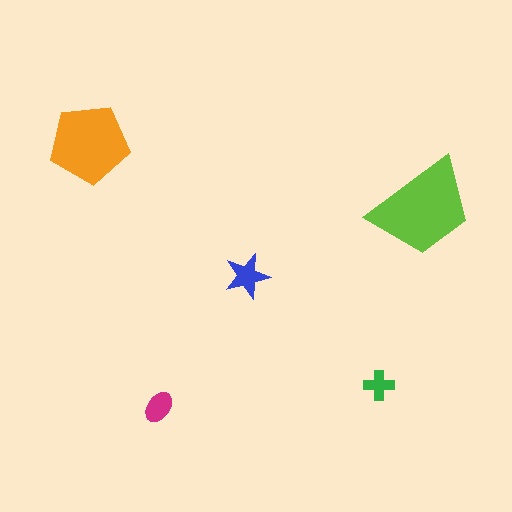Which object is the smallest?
The green cross.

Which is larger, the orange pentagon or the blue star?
The orange pentagon.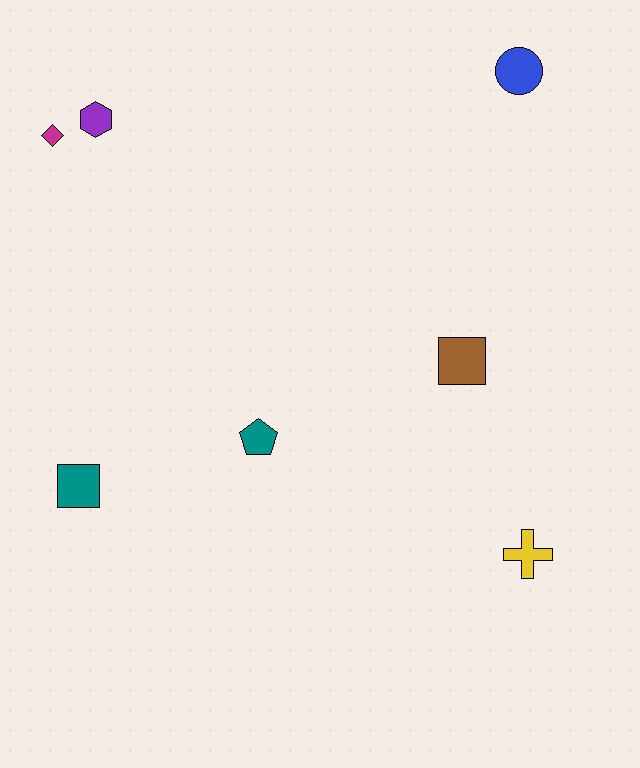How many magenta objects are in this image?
There is 1 magenta object.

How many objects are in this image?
There are 7 objects.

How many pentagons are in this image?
There is 1 pentagon.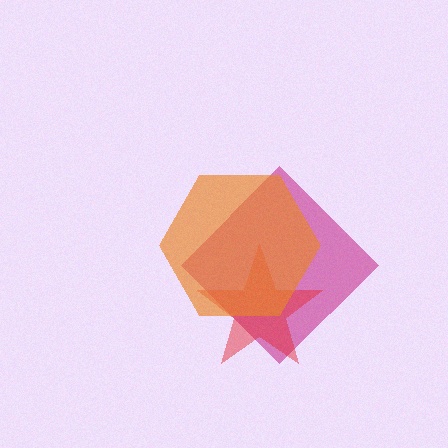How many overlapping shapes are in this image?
There are 3 overlapping shapes in the image.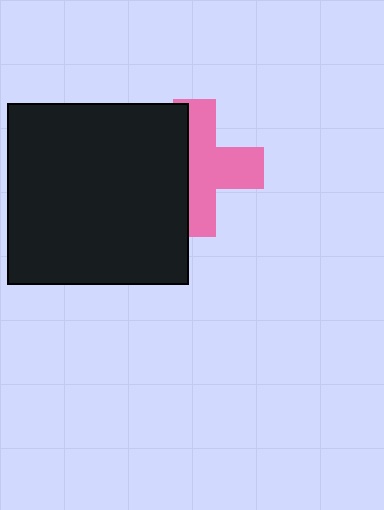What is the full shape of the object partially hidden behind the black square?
The partially hidden object is a pink cross.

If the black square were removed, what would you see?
You would see the complete pink cross.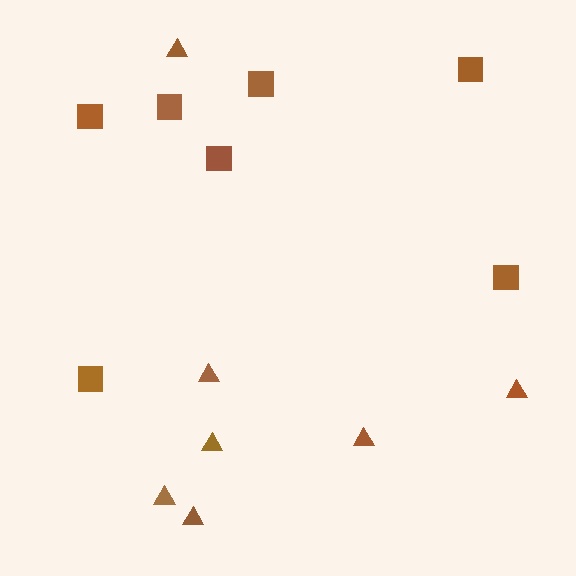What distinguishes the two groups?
There are 2 groups: one group of squares (7) and one group of triangles (7).